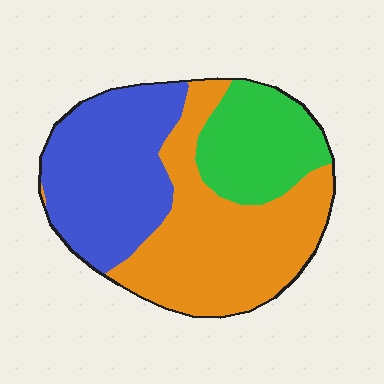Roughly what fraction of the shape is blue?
Blue takes up between a quarter and a half of the shape.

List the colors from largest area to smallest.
From largest to smallest: orange, blue, green.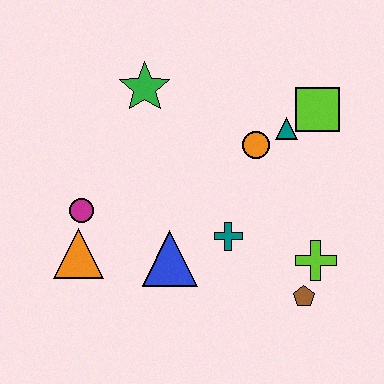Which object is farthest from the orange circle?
The orange triangle is farthest from the orange circle.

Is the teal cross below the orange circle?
Yes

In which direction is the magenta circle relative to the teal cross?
The magenta circle is to the left of the teal cross.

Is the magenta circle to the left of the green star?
Yes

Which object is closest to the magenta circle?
The orange triangle is closest to the magenta circle.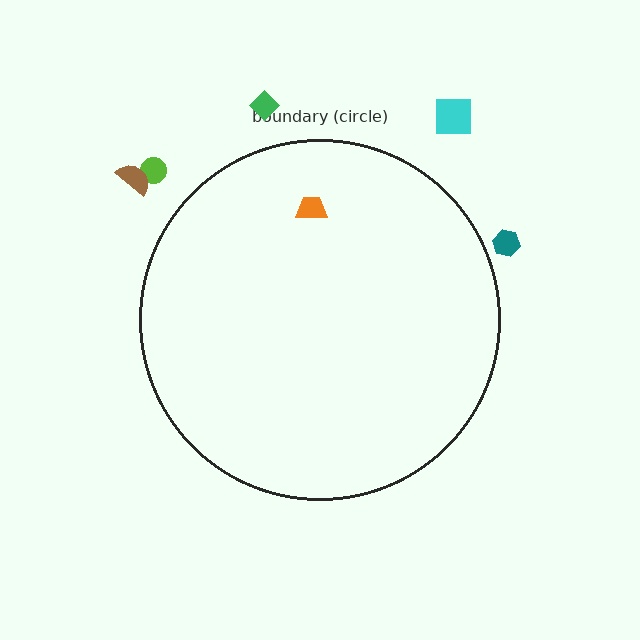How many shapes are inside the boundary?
1 inside, 5 outside.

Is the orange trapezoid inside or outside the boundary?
Inside.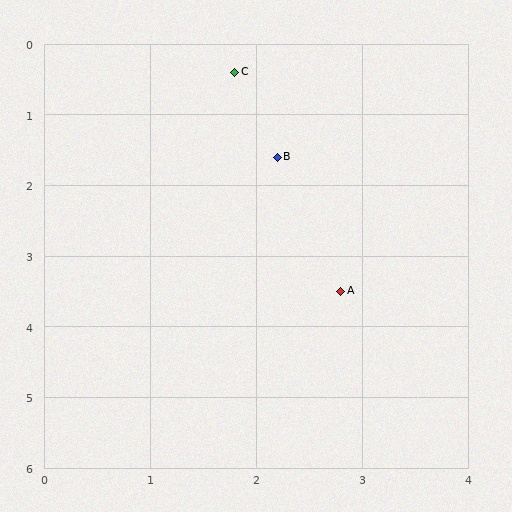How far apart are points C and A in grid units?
Points C and A are about 3.3 grid units apart.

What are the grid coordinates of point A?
Point A is at approximately (2.8, 3.5).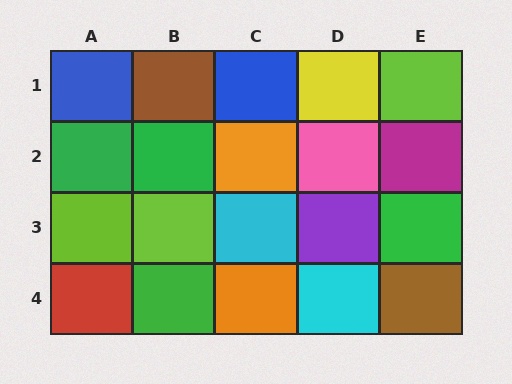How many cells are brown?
2 cells are brown.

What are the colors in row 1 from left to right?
Blue, brown, blue, yellow, lime.